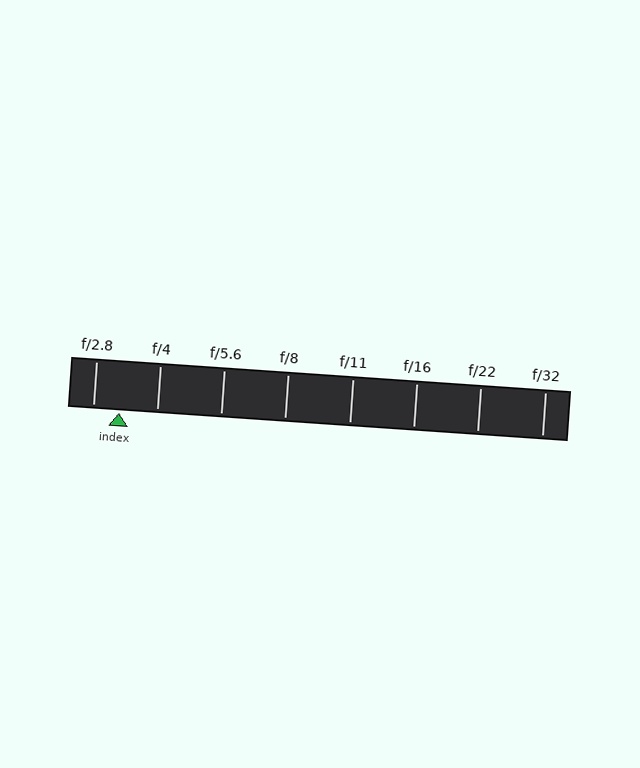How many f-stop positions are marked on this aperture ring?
There are 8 f-stop positions marked.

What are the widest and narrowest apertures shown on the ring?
The widest aperture shown is f/2.8 and the narrowest is f/32.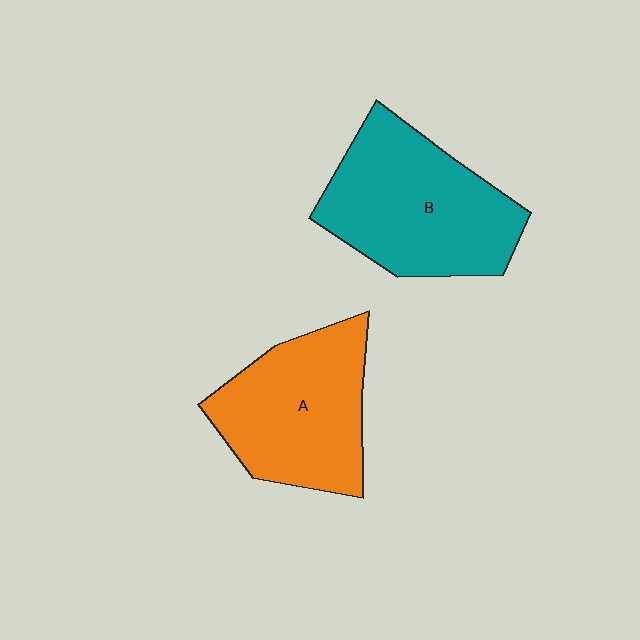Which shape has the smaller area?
Shape A (orange).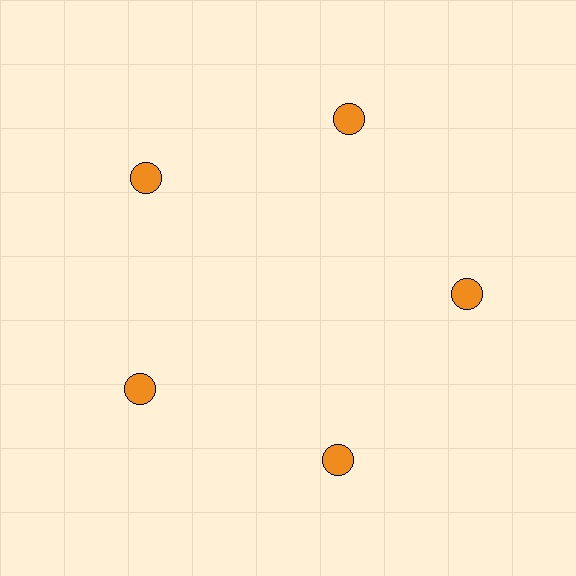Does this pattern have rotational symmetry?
Yes, this pattern has 5-fold rotational symmetry. It looks the same after rotating 72 degrees around the center.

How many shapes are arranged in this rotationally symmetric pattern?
There are 5 shapes, arranged in 5 groups of 1.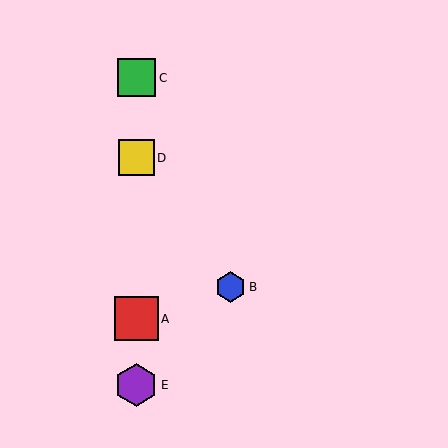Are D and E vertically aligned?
Yes, both are at x≈136.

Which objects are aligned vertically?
Objects A, C, D, E are aligned vertically.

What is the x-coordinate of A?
Object A is at x≈136.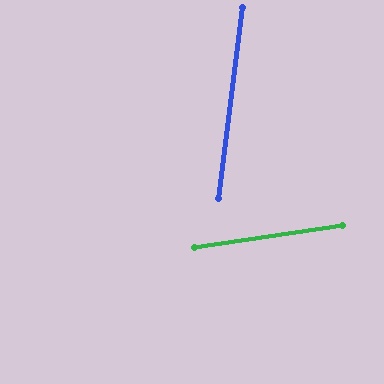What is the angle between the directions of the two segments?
Approximately 74 degrees.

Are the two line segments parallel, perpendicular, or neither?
Neither parallel nor perpendicular — they differ by about 74°.